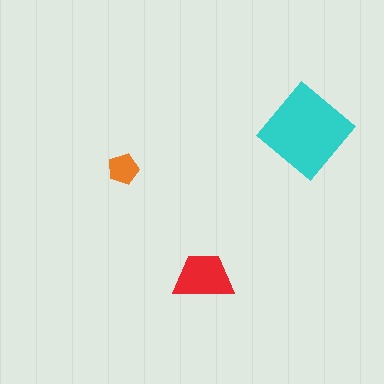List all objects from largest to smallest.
The cyan diamond, the red trapezoid, the orange pentagon.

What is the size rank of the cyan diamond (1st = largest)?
1st.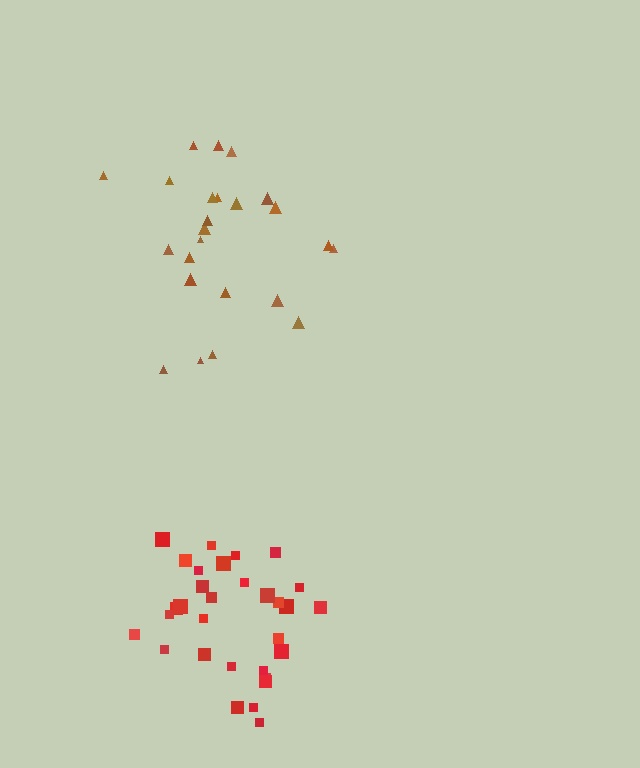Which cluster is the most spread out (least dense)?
Brown.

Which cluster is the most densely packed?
Red.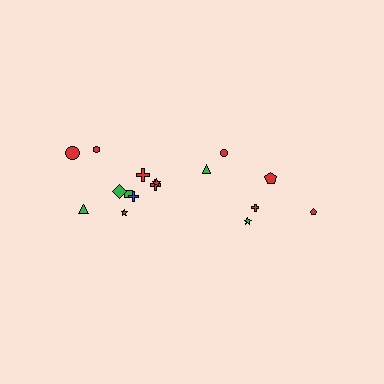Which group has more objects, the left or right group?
The left group.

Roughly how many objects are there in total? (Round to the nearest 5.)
Roughly 15 objects in total.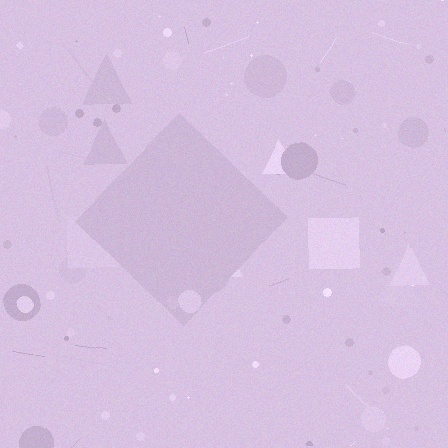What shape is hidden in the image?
A diamond is hidden in the image.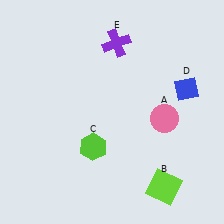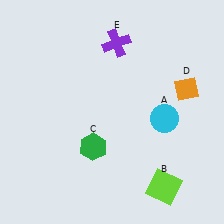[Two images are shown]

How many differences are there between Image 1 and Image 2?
There are 3 differences between the two images.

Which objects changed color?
A changed from pink to cyan. C changed from lime to green. D changed from blue to orange.